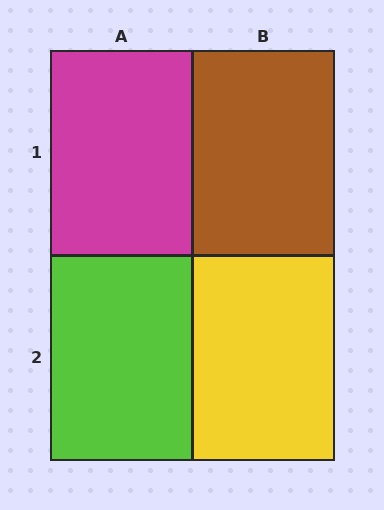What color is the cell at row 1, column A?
Magenta.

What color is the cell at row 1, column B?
Brown.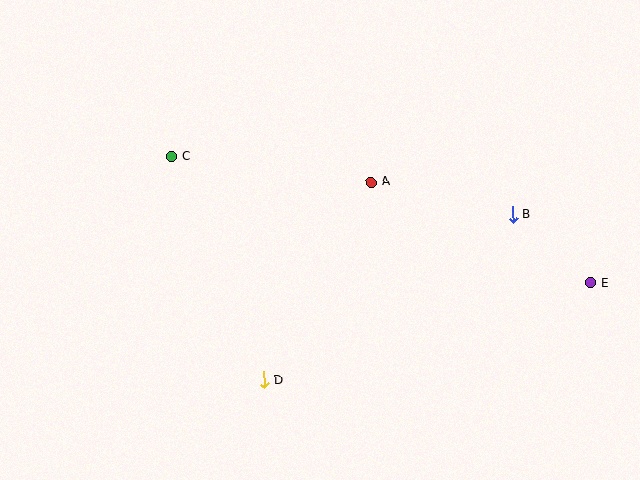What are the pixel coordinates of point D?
Point D is at (264, 380).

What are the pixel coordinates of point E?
Point E is at (591, 283).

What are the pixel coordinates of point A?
Point A is at (371, 182).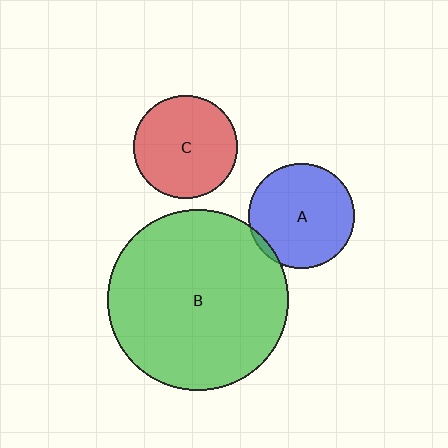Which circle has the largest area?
Circle B (green).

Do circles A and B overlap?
Yes.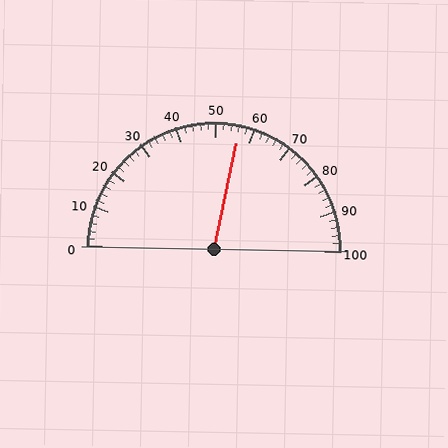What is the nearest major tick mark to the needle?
The nearest major tick mark is 60.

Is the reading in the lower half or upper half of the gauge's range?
The reading is in the upper half of the range (0 to 100).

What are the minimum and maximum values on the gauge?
The gauge ranges from 0 to 100.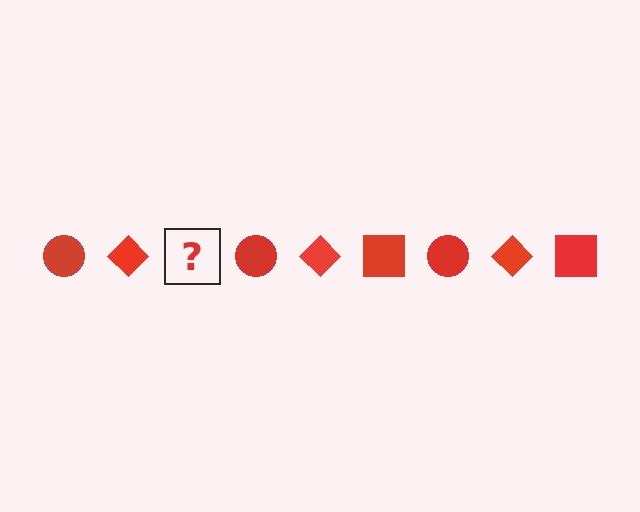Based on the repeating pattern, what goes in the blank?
The blank should be a red square.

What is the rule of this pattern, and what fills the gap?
The rule is that the pattern cycles through circle, diamond, square shapes in red. The gap should be filled with a red square.